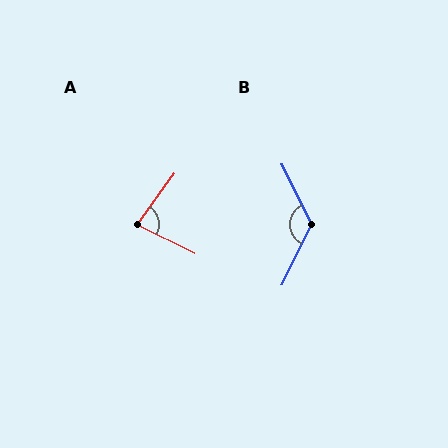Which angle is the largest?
B, at approximately 128 degrees.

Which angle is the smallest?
A, at approximately 80 degrees.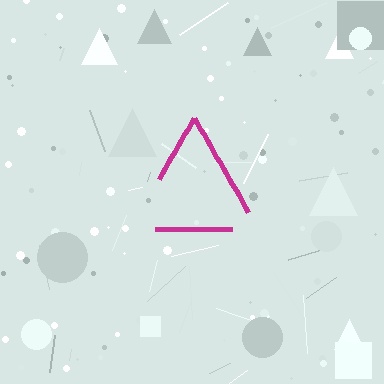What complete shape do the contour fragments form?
The contour fragments form a triangle.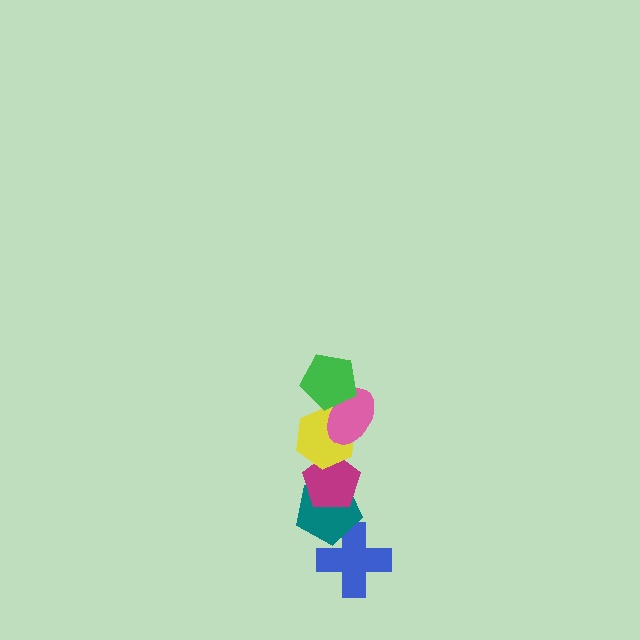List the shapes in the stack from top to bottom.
From top to bottom: the green pentagon, the pink ellipse, the yellow hexagon, the magenta pentagon, the teal pentagon, the blue cross.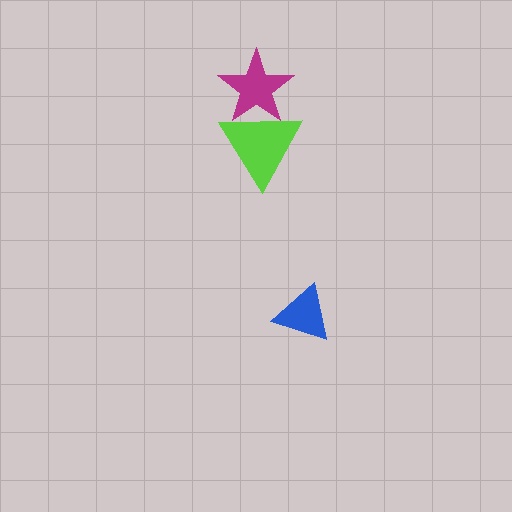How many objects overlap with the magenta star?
1 object overlaps with the magenta star.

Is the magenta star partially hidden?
Yes, it is partially covered by another shape.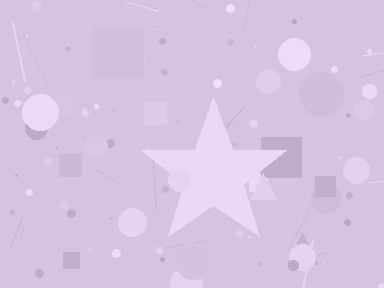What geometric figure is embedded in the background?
A star is embedded in the background.